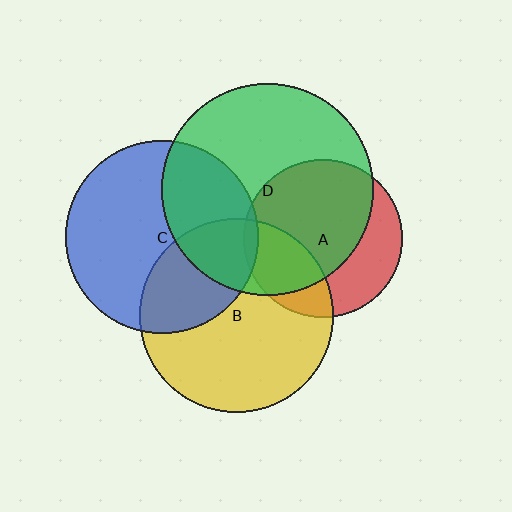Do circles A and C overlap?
Yes.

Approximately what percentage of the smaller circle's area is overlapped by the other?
Approximately 5%.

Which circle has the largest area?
Circle D (green).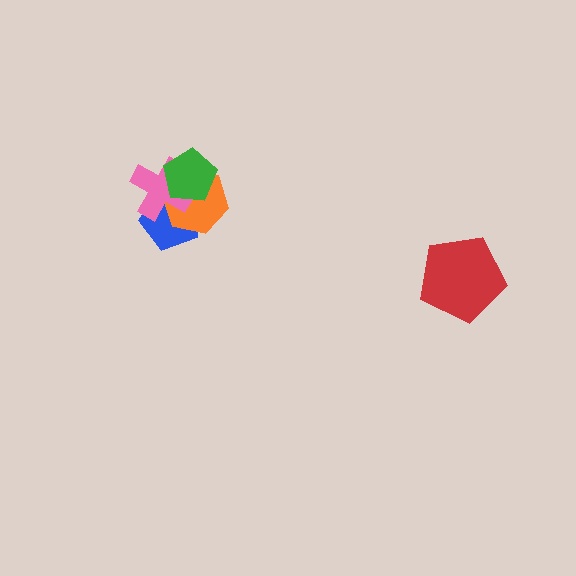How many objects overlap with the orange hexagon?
3 objects overlap with the orange hexagon.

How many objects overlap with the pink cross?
3 objects overlap with the pink cross.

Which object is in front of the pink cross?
The green pentagon is in front of the pink cross.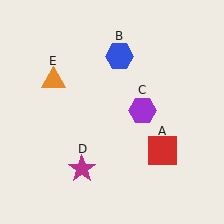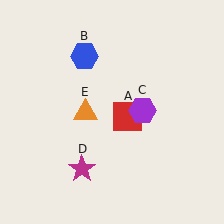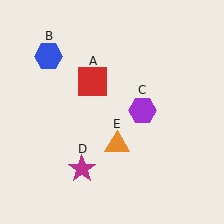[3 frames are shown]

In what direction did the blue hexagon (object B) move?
The blue hexagon (object B) moved left.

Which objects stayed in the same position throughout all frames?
Purple hexagon (object C) and magenta star (object D) remained stationary.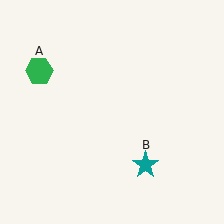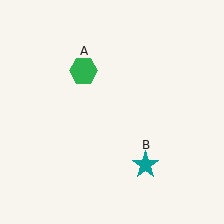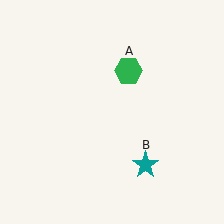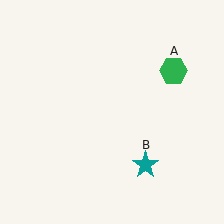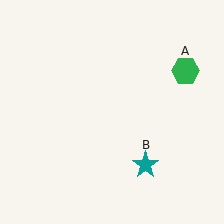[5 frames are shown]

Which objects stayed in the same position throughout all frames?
Teal star (object B) remained stationary.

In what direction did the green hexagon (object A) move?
The green hexagon (object A) moved right.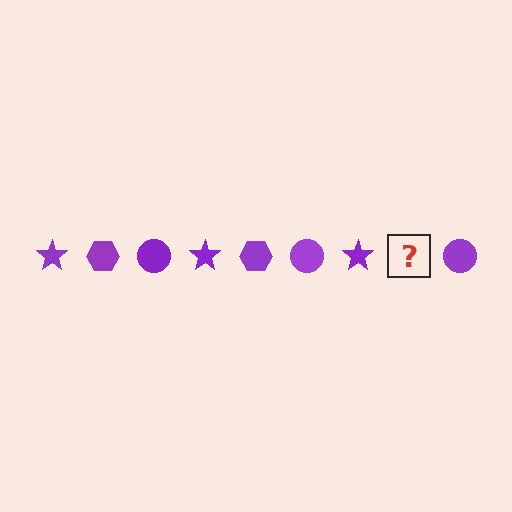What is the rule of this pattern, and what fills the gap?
The rule is that the pattern cycles through star, hexagon, circle shapes in purple. The gap should be filled with a purple hexagon.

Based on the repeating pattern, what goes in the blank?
The blank should be a purple hexagon.